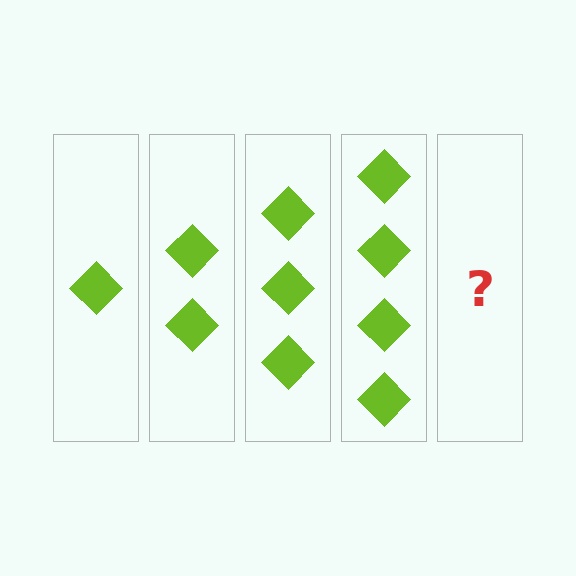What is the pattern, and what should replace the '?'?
The pattern is that each step adds one more diamond. The '?' should be 5 diamonds.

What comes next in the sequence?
The next element should be 5 diamonds.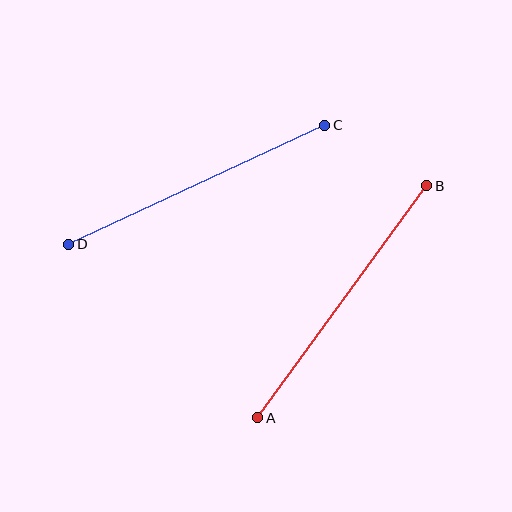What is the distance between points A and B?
The distance is approximately 287 pixels.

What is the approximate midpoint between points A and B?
The midpoint is at approximately (342, 302) pixels.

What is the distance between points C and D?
The distance is approximately 282 pixels.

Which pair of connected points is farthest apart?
Points A and B are farthest apart.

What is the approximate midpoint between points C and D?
The midpoint is at approximately (197, 185) pixels.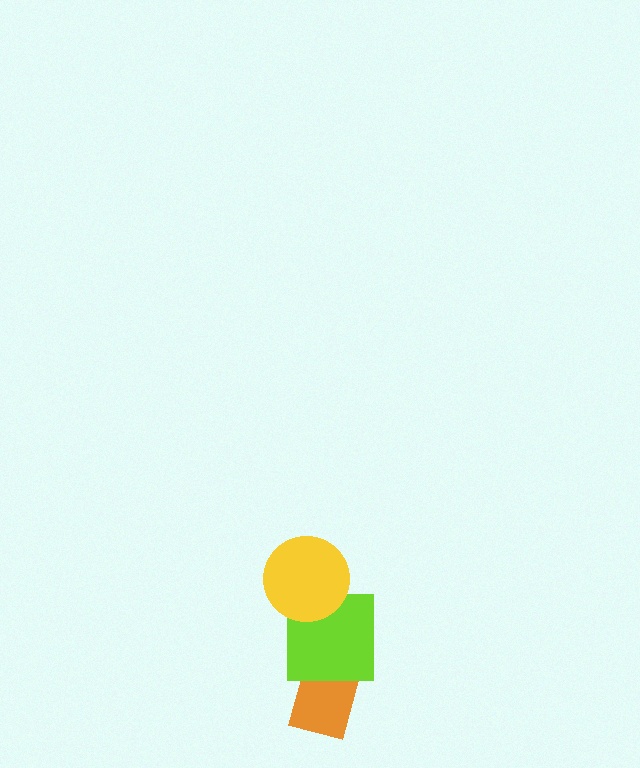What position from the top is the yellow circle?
The yellow circle is 1st from the top.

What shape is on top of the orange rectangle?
The lime square is on top of the orange rectangle.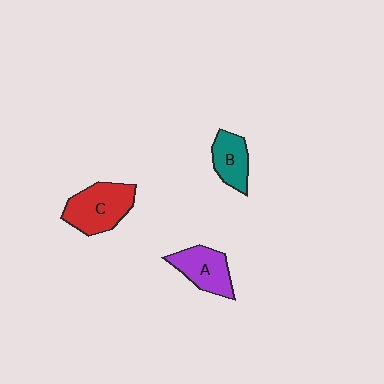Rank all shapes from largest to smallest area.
From largest to smallest: C (red), A (purple), B (teal).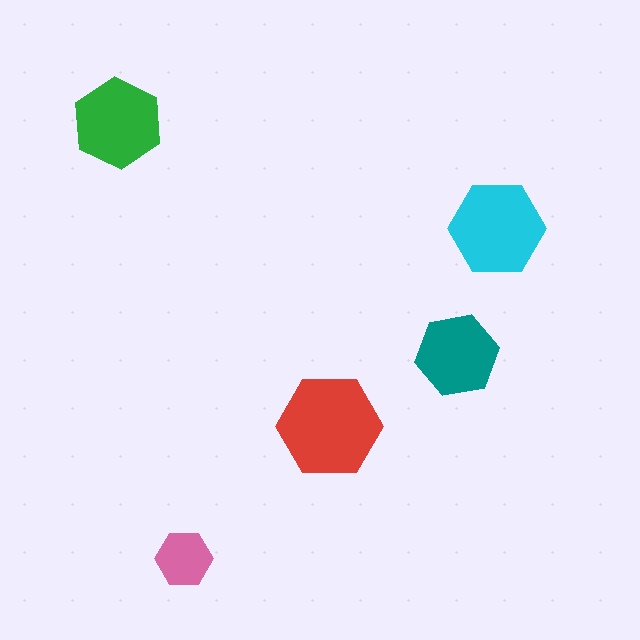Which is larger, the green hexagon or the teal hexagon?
The green one.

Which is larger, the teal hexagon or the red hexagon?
The red one.